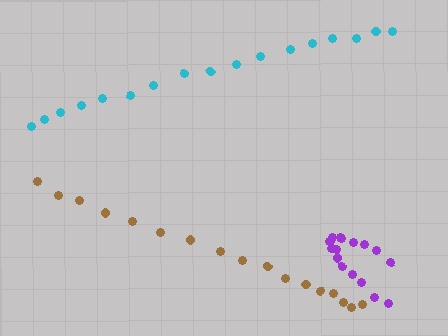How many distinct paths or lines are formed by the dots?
There are 3 distinct paths.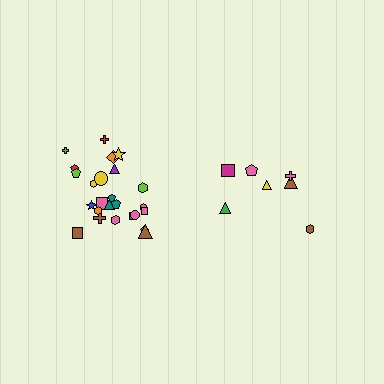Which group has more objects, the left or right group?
The left group.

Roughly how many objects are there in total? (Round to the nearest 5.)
Roughly 30 objects in total.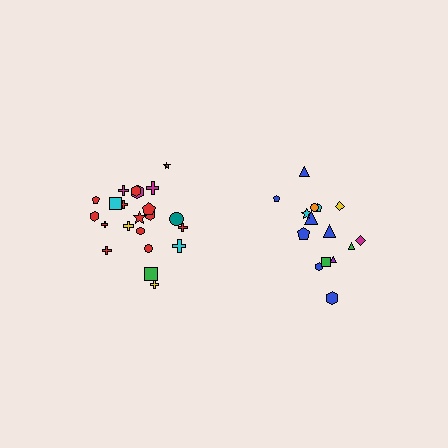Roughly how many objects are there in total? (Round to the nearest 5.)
Roughly 35 objects in total.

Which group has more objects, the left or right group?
The left group.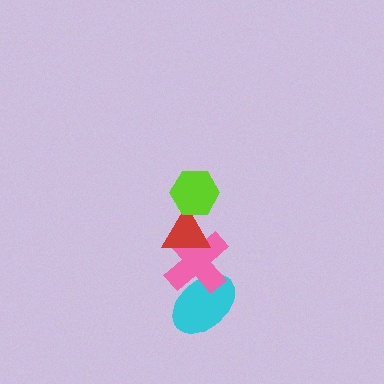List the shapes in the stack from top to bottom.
From top to bottom: the lime hexagon, the red triangle, the pink cross, the cyan ellipse.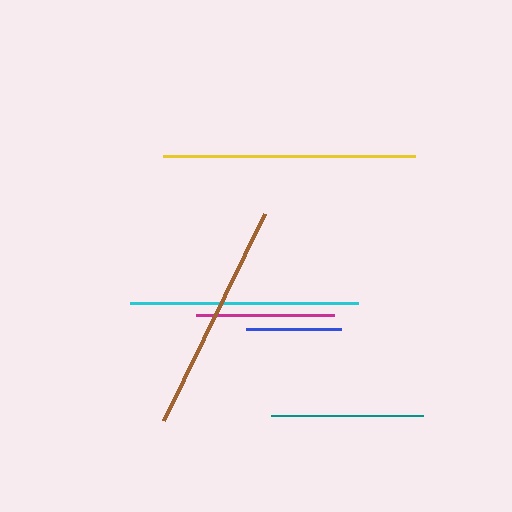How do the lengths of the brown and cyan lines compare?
The brown and cyan lines are approximately the same length.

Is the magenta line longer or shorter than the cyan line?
The cyan line is longer than the magenta line.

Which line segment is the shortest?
The blue line is the shortest at approximately 95 pixels.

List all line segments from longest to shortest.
From longest to shortest: yellow, brown, cyan, teal, magenta, blue.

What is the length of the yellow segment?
The yellow segment is approximately 252 pixels long.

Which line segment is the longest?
The yellow line is the longest at approximately 252 pixels.